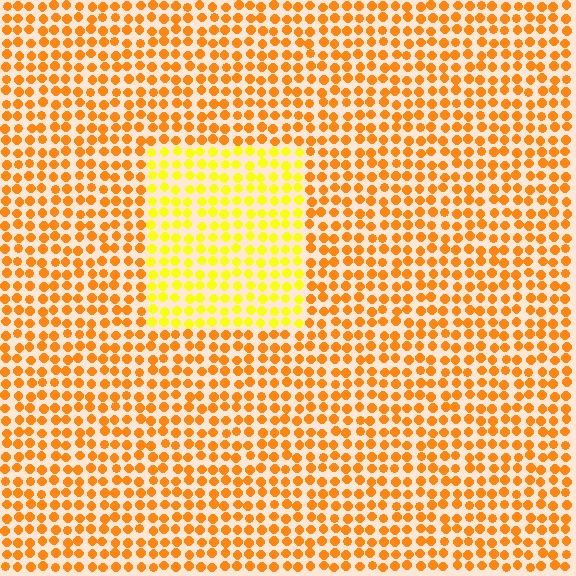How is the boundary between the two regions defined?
The boundary is defined purely by a slight shift in hue (about 32 degrees). Spacing, size, and orientation are identical on both sides.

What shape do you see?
I see a rectangle.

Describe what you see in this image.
The image is filled with small orange elements in a uniform arrangement. A rectangle-shaped region is visible where the elements are tinted to a slightly different hue, forming a subtle color boundary.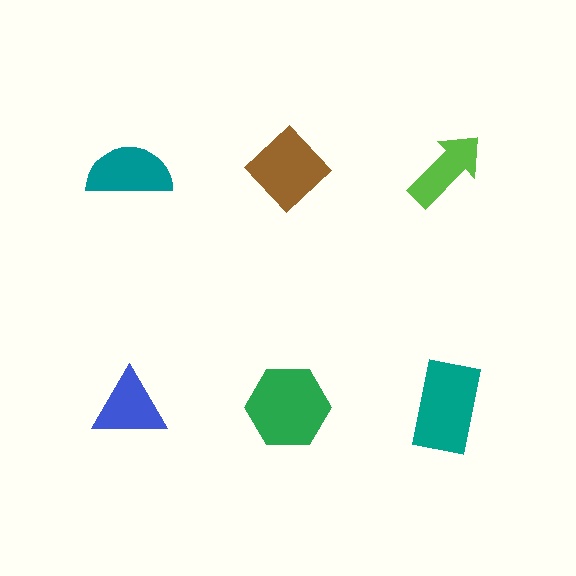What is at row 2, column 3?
A teal rectangle.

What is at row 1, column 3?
A lime arrow.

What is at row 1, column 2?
A brown diamond.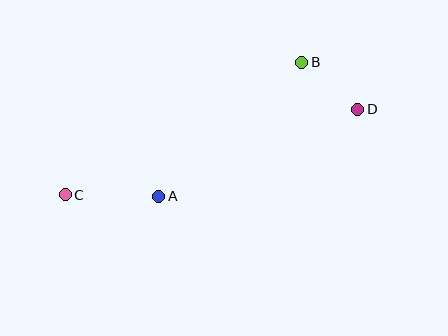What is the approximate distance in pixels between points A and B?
The distance between A and B is approximately 196 pixels.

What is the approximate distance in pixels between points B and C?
The distance between B and C is approximately 271 pixels.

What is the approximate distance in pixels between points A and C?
The distance between A and C is approximately 94 pixels.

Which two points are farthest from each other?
Points C and D are farthest from each other.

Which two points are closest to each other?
Points B and D are closest to each other.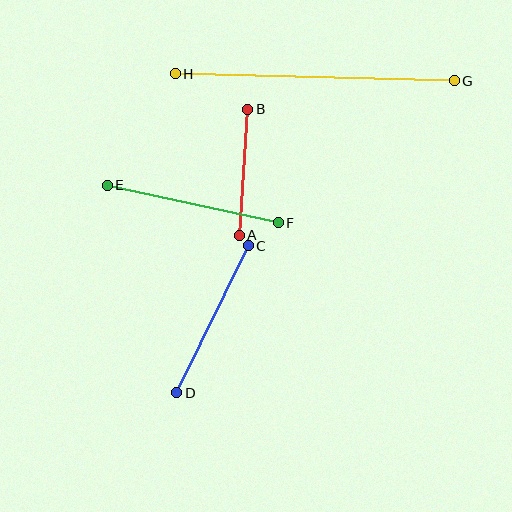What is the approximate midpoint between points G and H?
The midpoint is at approximately (315, 77) pixels.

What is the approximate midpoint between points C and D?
The midpoint is at approximately (213, 319) pixels.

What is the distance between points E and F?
The distance is approximately 175 pixels.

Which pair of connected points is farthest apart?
Points G and H are farthest apart.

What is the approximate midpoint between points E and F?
The midpoint is at approximately (193, 204) pixels.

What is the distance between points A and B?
The distance is approximately 126 pixels.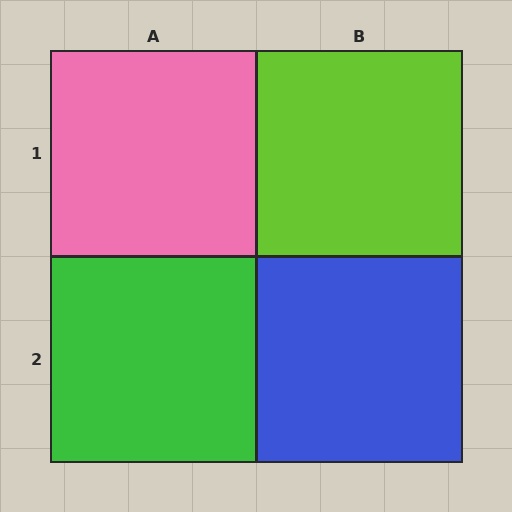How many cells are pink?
1 cell is pink.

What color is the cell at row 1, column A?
Pink.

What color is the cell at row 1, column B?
Lime.